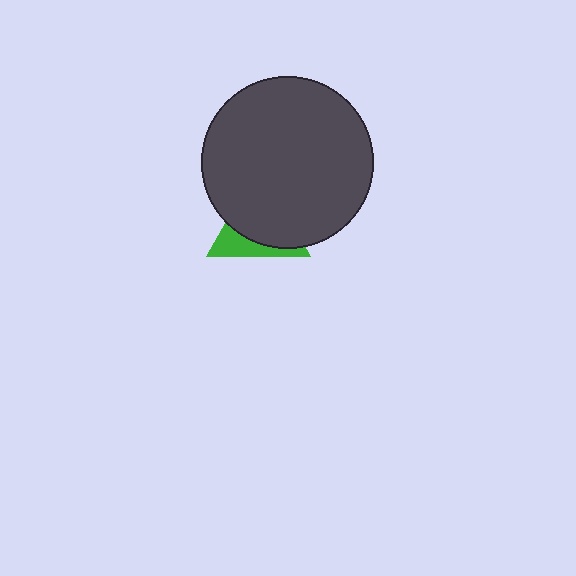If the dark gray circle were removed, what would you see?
You would see the complete green triangle.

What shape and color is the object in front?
The object in front is a dark gray circle.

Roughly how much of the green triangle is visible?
A small part of it is visible (roughly 32%).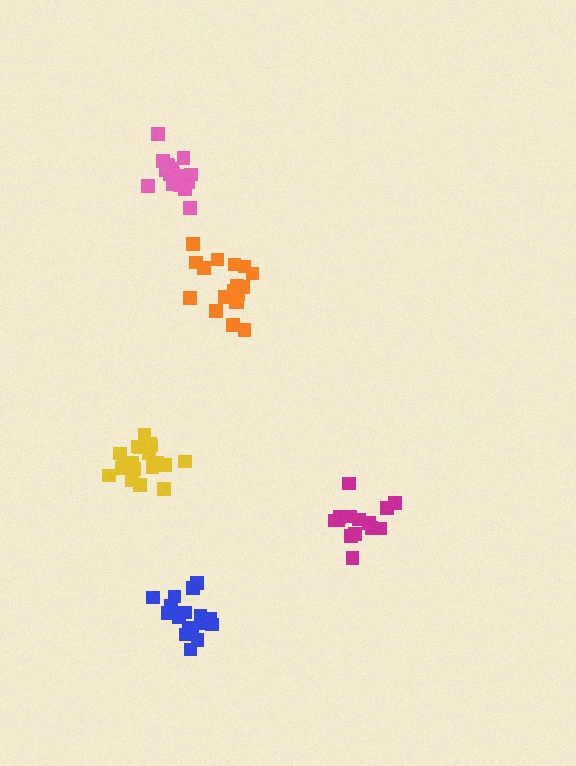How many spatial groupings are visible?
There are 5 spatial groupings.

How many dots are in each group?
Group 1: 19 dots, Group 2: 18 dots, Group 3: 18 dots, Group 4: 19 dots, Group 5: 15 dots (89 total).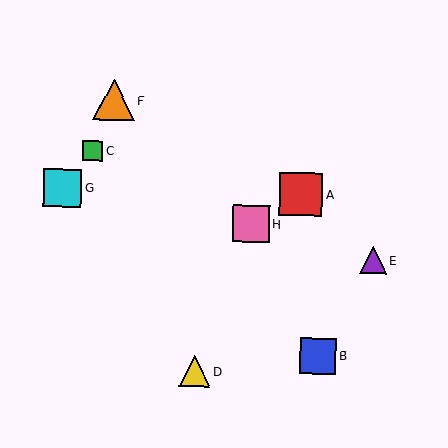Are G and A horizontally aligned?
Yes, both are at y≈188.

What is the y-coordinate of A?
Object A is at y≈194.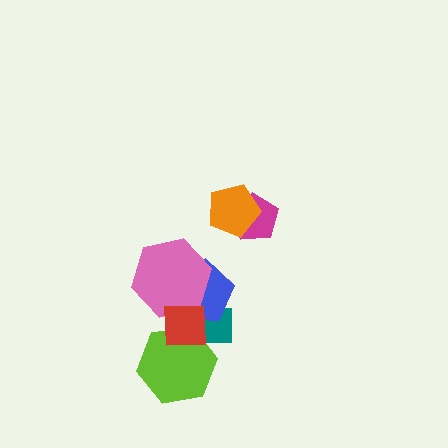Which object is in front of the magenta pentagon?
The orange pentagon is in front of the magenta pentagon.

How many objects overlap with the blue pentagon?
3 objects overlap with the blue pentagon.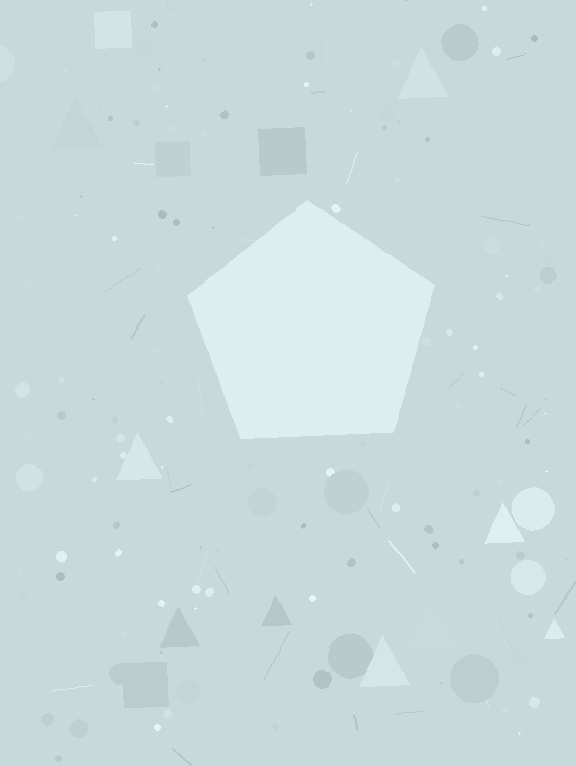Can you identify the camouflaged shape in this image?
The camouflaged shape is a pentagon.